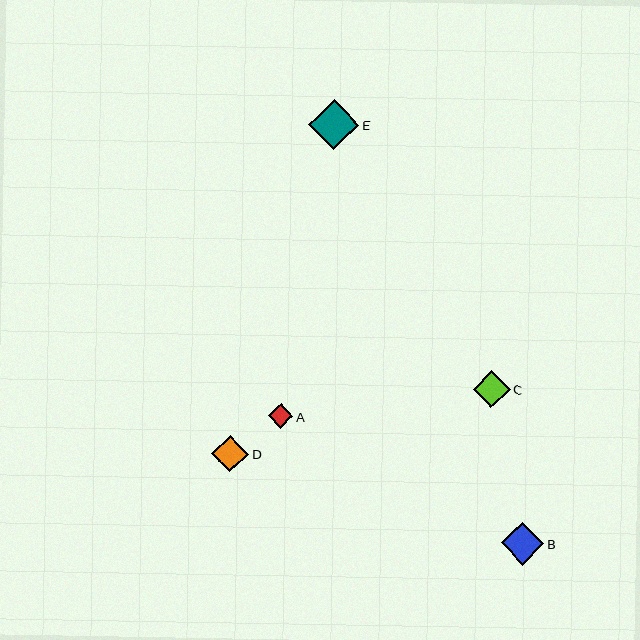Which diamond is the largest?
Diamond E is the largest with a size of approximately 50 pixels.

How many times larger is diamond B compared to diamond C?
Diamond B is approximately 1.2 times the size of diamond C.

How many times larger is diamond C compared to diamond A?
Diamond C is approximately 1.5 times the size of diamond A.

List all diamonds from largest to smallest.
From largest to smallest: E, B, D, C, A.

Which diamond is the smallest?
Diamond A is the smallest with a size of approximately 25 pixels.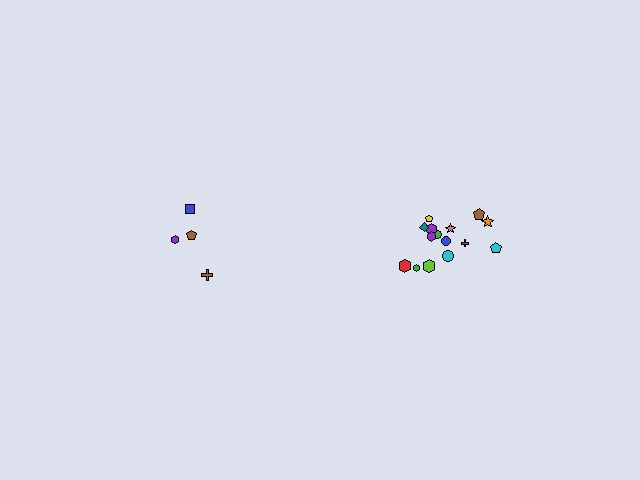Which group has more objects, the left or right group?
The right group.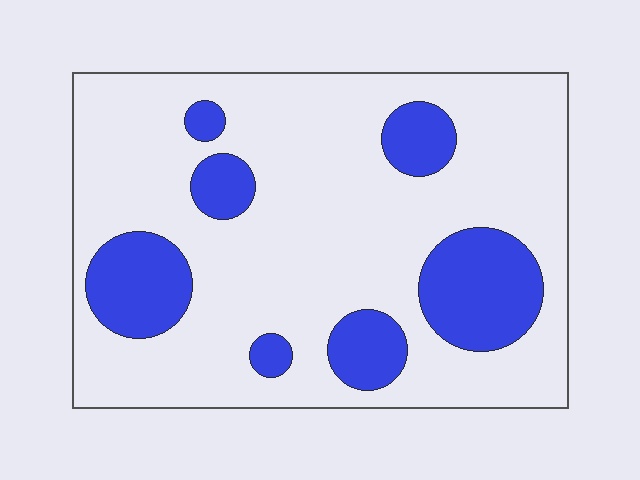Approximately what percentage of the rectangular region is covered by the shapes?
Approximately 20%.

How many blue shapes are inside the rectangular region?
7.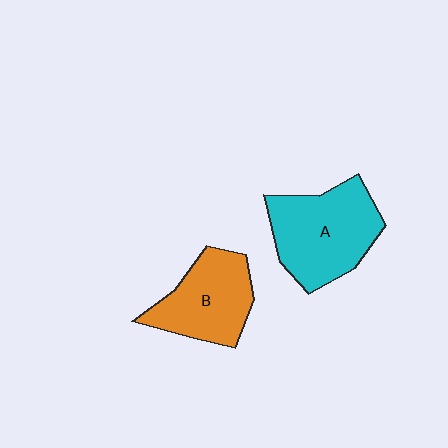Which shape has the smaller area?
Shape B (orange).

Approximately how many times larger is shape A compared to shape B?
Approximately 1.2 times.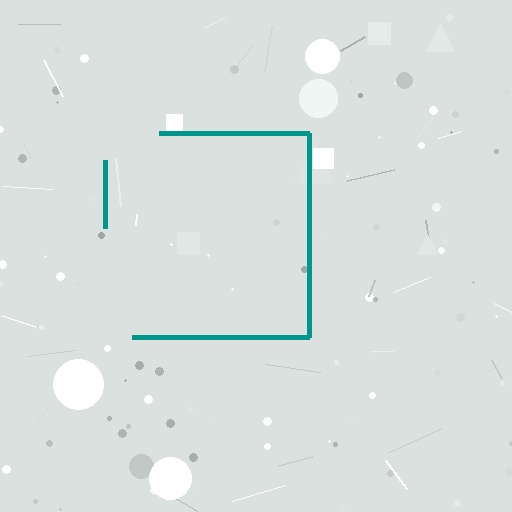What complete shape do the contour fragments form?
The contour fragments form a square.